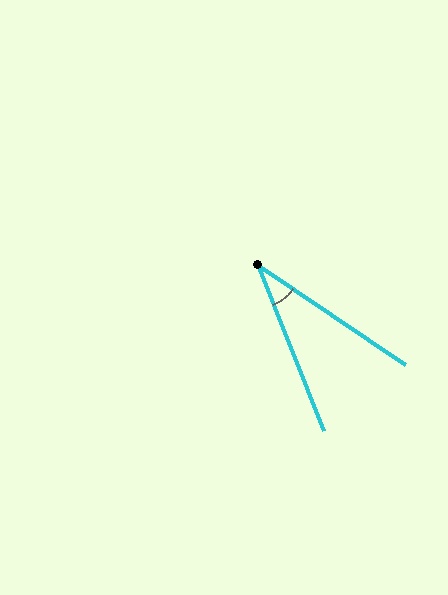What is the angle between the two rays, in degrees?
Approximately 34 degrees.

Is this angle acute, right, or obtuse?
It is acute.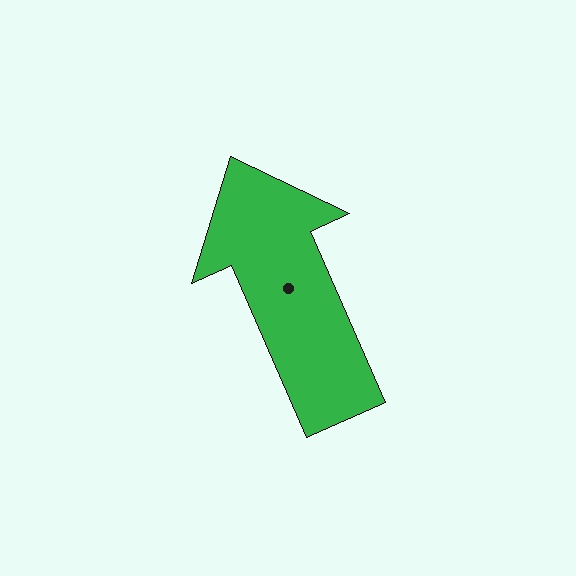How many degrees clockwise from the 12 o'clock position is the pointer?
Approximately 336 degrees.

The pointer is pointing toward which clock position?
Roughly 11 o'clock.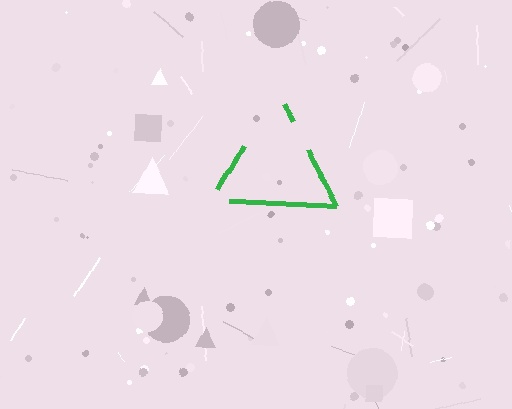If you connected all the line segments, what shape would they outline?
They would outline a triangle.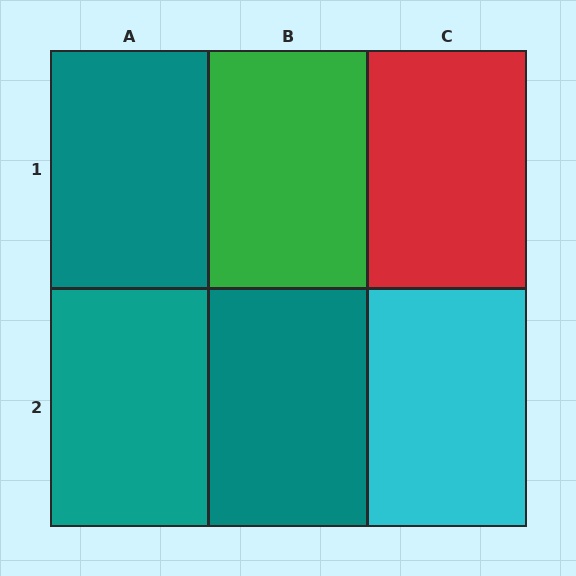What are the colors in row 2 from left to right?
Teal, teal, cyan.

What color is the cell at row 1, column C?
Red.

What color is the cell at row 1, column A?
Teal.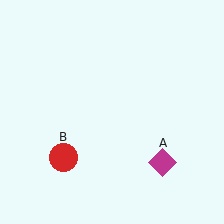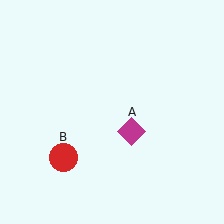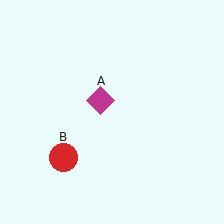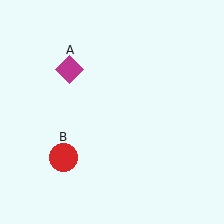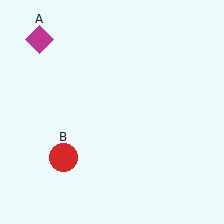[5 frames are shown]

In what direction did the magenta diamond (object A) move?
The magenta diamond (object A) moved up and to the left.